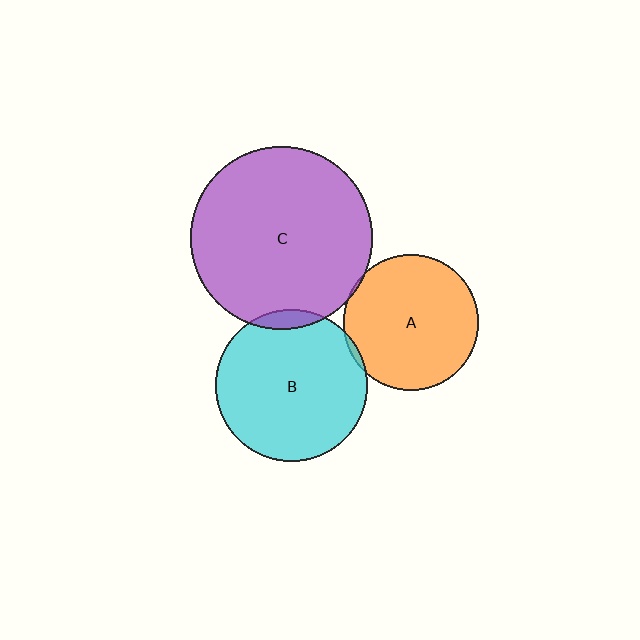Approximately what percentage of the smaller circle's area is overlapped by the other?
Approximately 5%.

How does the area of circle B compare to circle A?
Approximately 1.3 times.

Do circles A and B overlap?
Yes.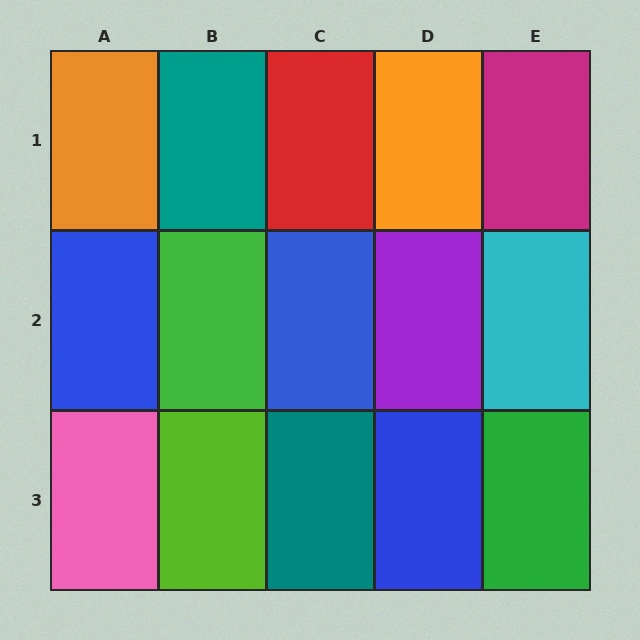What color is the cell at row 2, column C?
Blue.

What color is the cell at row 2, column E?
Cyan.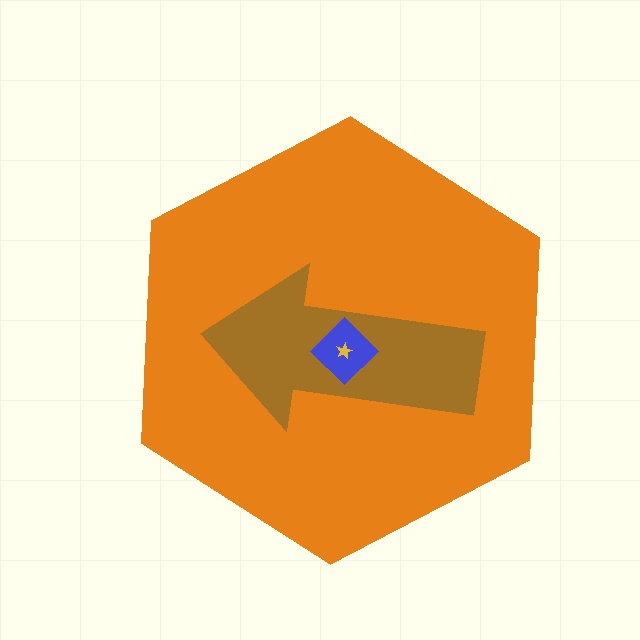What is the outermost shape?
The orange hexagon.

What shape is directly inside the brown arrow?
The blue diamond.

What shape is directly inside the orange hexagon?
The brown arrow.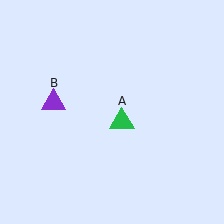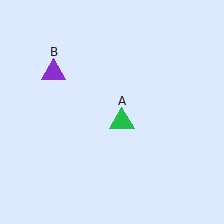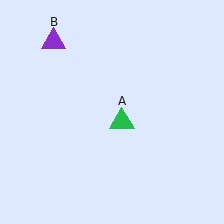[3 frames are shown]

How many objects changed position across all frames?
1 object changed position: purple triangle (object B).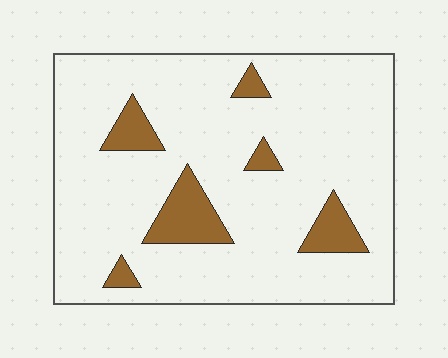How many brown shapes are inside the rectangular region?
6.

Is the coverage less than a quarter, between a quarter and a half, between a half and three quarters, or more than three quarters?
Less than a quarter.